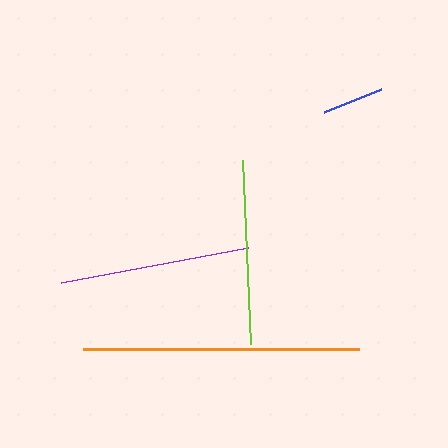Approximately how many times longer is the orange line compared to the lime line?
The orange line is approximately 1.5 times the length of the lime line.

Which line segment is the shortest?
The blue line is the shortest at approximately 62 pixels.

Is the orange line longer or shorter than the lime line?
The orange line is longer than the lime line.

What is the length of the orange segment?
The orange segment is approximately 276 pixels long.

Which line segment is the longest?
The orange line is the longest at approximately 276 pixels.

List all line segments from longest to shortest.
From longest to shortest: orange, purple, lime, blue.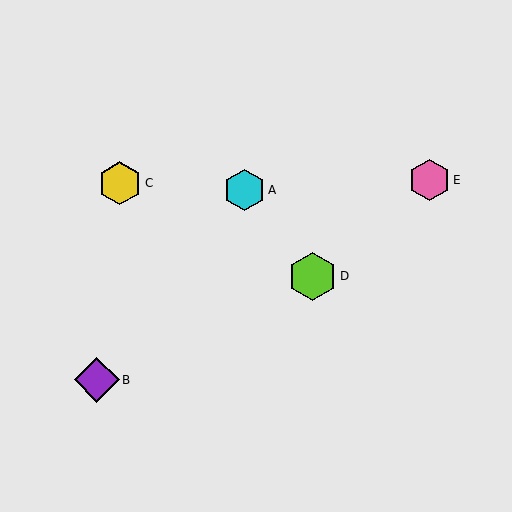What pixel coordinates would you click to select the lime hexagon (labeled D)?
Click at (312, 276) to select the lime hexagon D.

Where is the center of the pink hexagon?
The center of the pink hexagon is at (429, 180).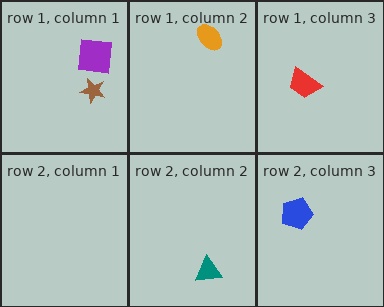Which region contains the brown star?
The row 1, column 1 region.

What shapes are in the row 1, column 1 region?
The purple square, the brown star.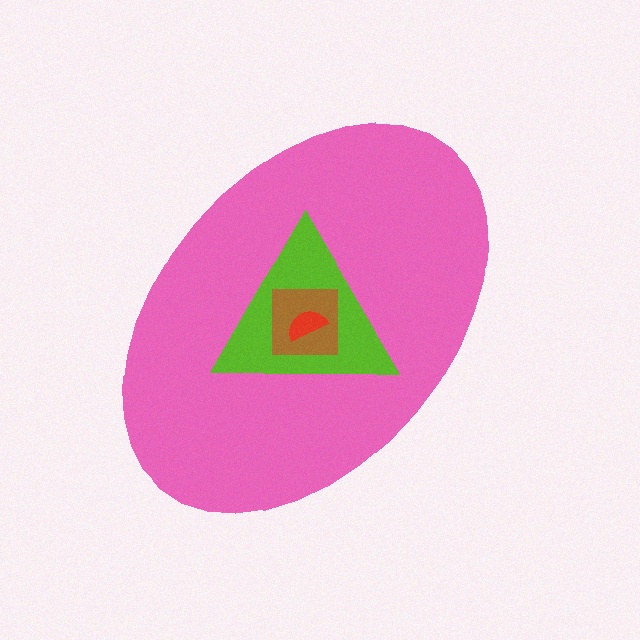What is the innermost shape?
The red semicircle.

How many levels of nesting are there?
4.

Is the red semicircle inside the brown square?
Yes.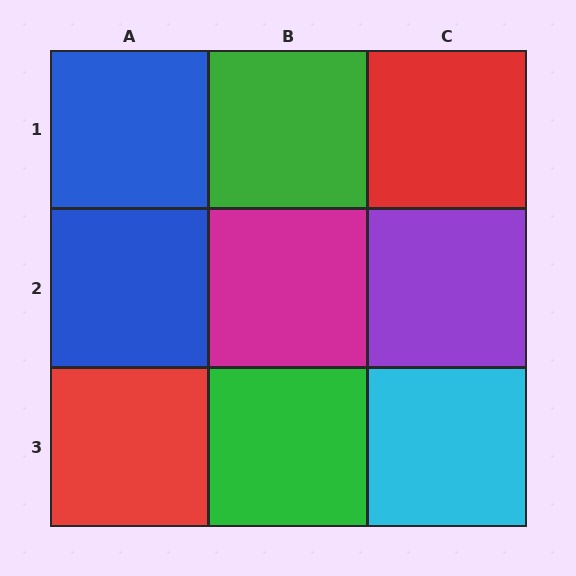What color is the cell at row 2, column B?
Magenta.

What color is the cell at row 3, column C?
Cyan.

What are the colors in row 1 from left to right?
Blue, green, red.